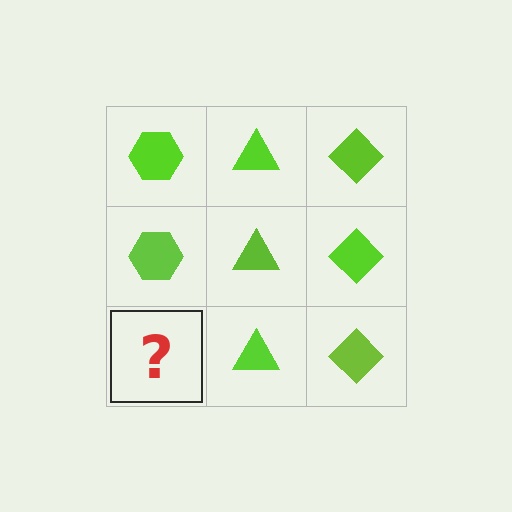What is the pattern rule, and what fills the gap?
The rule is that each column has a consistent shape. The gap should be filled with a lime hexagon.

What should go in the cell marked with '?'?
The missing cell should contain a lime hexagon.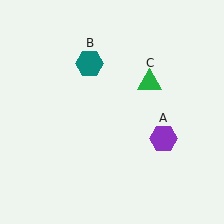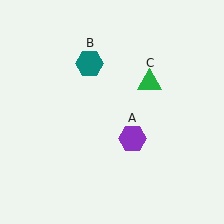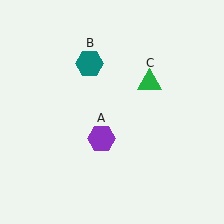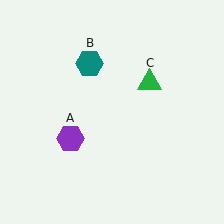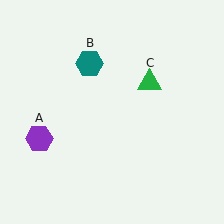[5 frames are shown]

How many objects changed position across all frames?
1 object changed position: purple hexagon (object A).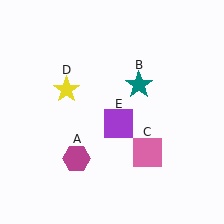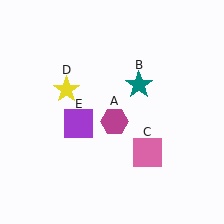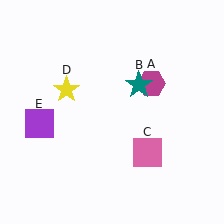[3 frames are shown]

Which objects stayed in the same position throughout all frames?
Teal star (object B) and pink square (object C) and yellow star (object D) remained stationary.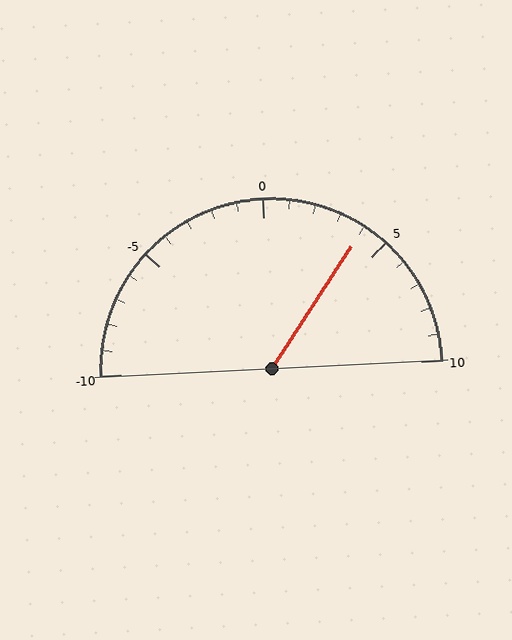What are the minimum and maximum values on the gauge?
The gauge ranges from -10 to 10.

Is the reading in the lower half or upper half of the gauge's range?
The reading is in the upper half of the range (-10 to 10).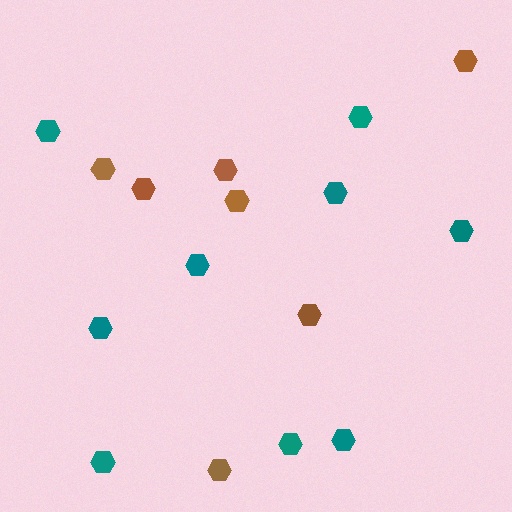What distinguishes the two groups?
There are 2 groups: one group of teal hexagons (9) and one group of brown hexagons (7).